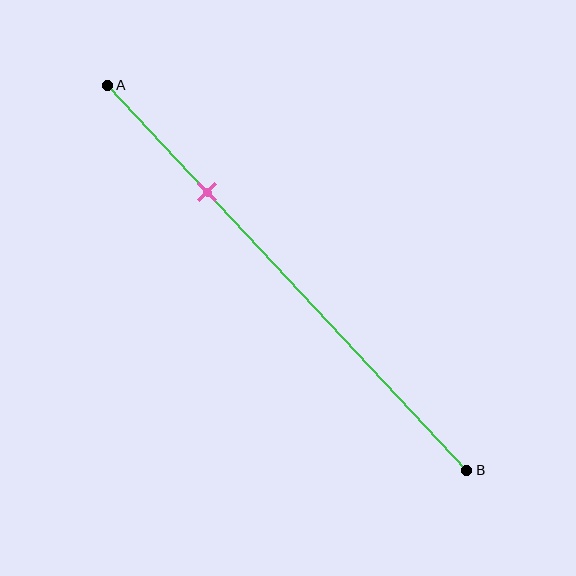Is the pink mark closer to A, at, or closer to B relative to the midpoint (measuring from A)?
The pink mark is closer to point A than the midpoint of segment AB.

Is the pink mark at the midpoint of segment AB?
No, the mark is at about 30% from A, not at the 50% midpoint.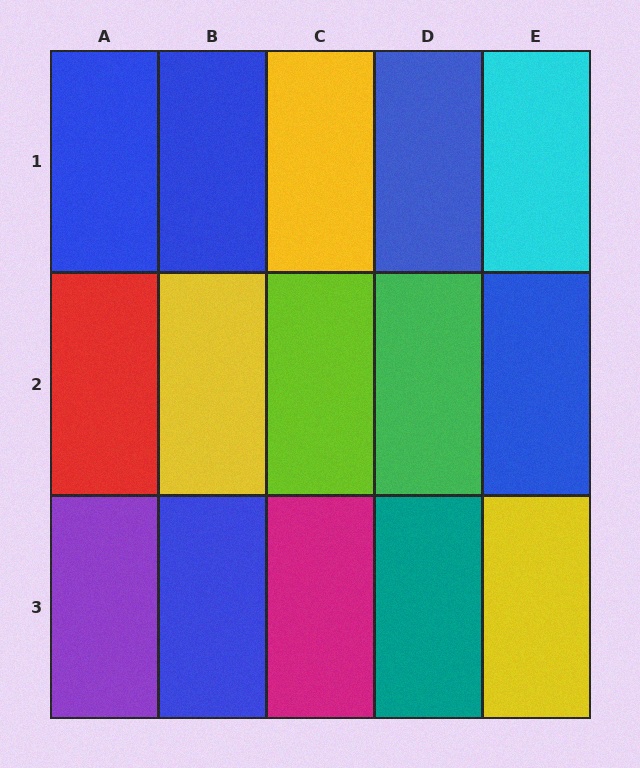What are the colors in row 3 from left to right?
Purple, blue, magenta, teal, yellow.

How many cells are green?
1 cell is green.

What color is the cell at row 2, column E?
Blue.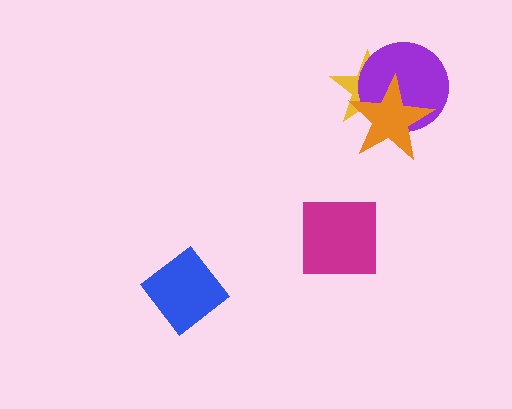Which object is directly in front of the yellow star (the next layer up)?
The purple circle is directly in front of the yellow star.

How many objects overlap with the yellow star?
2 objects overlap with the yellow star.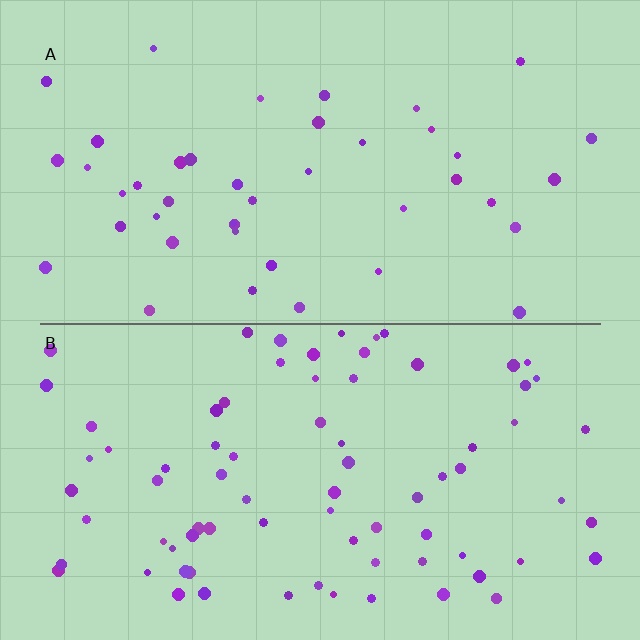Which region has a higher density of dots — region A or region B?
B (the bottom).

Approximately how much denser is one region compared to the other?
Approximately 1.8× — region B over region A.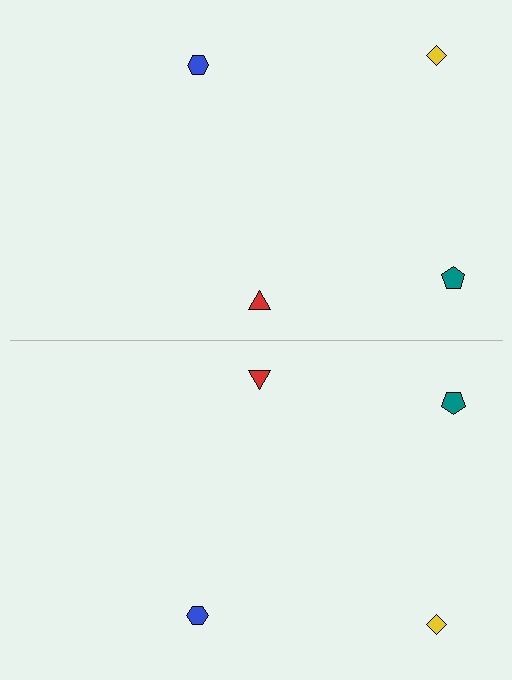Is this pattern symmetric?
Yes, this pattern has bilateral (reflection) symmetry.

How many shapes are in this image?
There are 8 shapes in this image.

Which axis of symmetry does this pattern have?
The pattern has a horizontal axis of symmetry running through the center of the image.